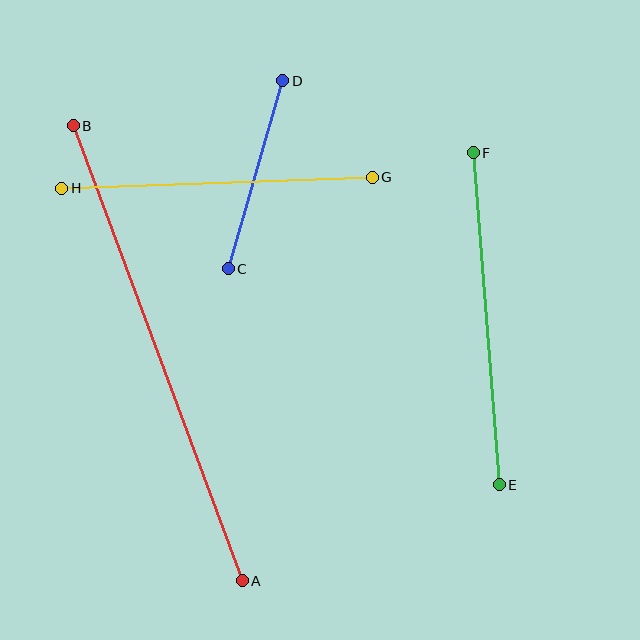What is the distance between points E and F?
The distance is approximately 333 pixels.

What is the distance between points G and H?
The distance is approximately 311 pixels.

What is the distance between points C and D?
The distance is approximately 196 pixels.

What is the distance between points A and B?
The distance is approximately 485 pixels.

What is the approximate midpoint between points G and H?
The midpoint is at approximately (217, 183) pixels.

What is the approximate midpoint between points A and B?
The midpoint is at approximately (158, 353) pixels.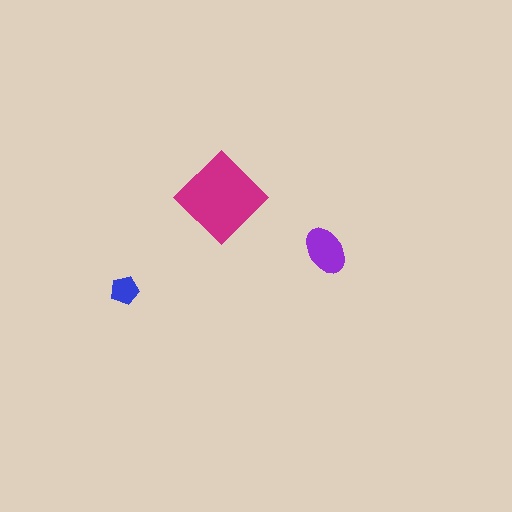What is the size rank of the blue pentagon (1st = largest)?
3rd.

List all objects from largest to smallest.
The magenta diamond, the purple ellipse, the blue pentagon.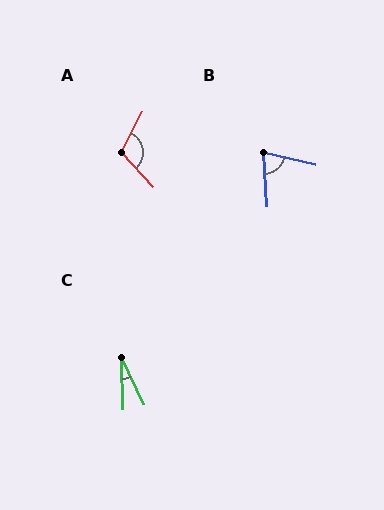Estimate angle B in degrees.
Approximately 73 degrees.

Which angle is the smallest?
C, at approximately 23 degrees.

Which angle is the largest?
A, at approximately 110 degrees.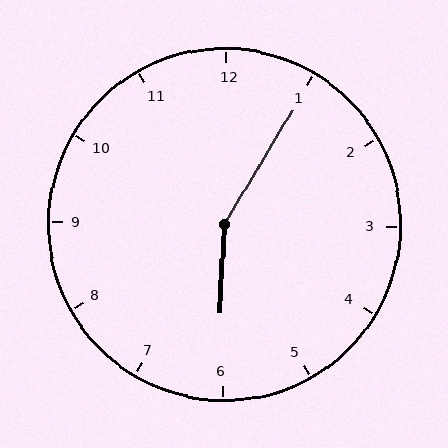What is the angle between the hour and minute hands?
Approximately 152 degrees.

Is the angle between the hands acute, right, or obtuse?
It is obtuse.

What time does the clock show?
6:05.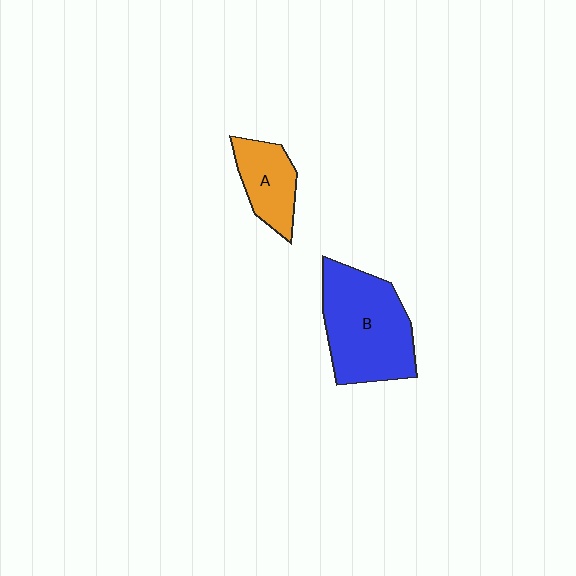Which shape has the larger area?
Shape B (blue).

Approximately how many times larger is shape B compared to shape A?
Approximately 2.1 times.